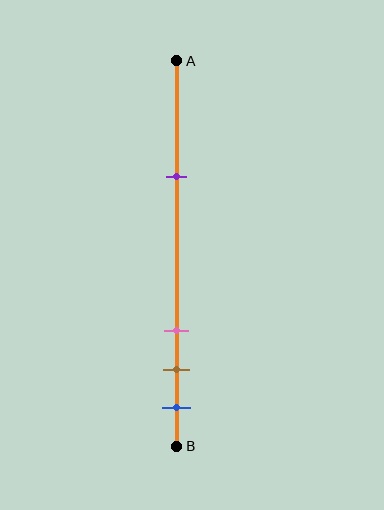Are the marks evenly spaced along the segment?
No, the marks are not evenly spaced.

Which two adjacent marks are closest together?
The brown and blue marks are the closest adjacent pair.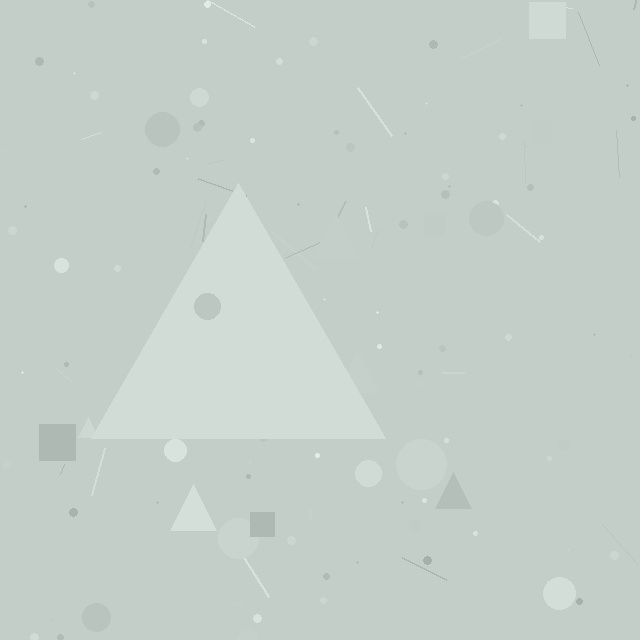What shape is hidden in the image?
A triangle is hidden in the image.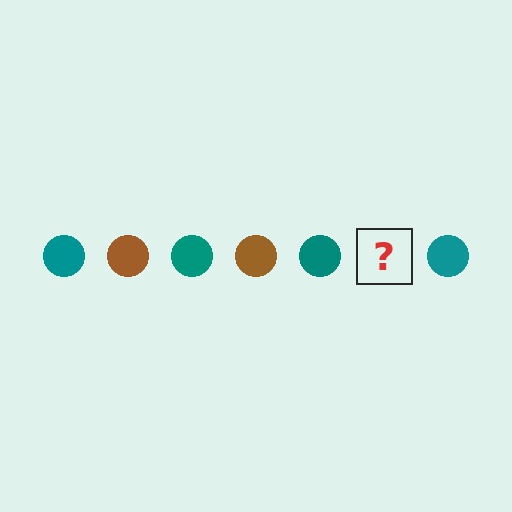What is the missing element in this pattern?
The missing element is a brown circle.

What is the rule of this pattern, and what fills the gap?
The rule is that the pattern cycles through teal, brown circles. The gap should be filled with a brown circle.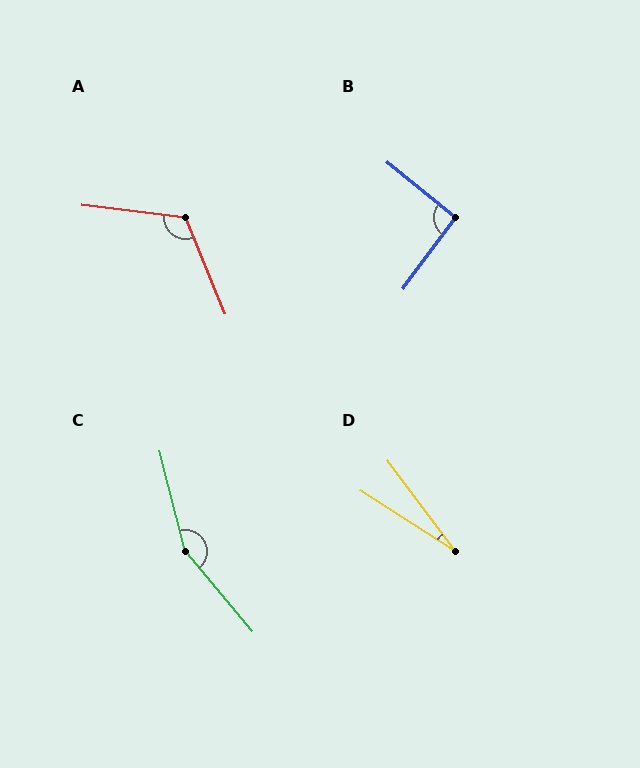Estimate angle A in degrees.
Approximately 120 degrees.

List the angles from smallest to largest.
D (21°), B (93°), A (120°), C (154°).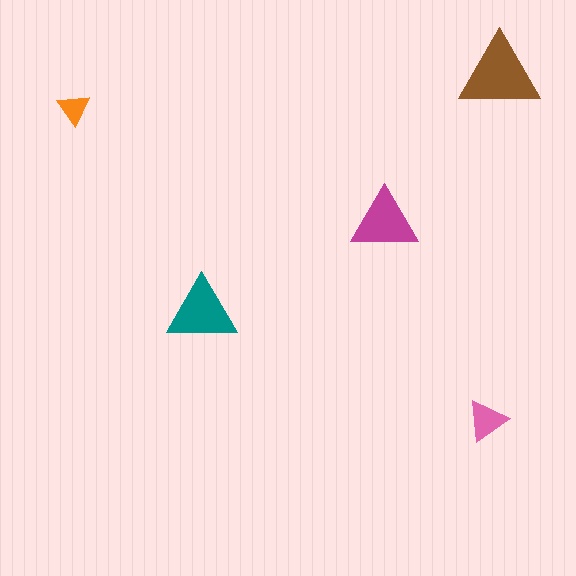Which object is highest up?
The brown triangle is topmost.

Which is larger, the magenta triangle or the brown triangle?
The brown one.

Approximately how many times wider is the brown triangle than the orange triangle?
About 2.5 times wider.